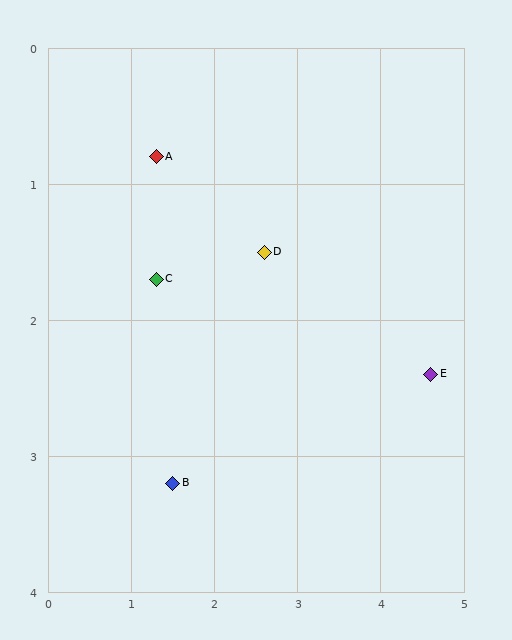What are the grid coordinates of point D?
Point D is at approximately (2.6, 1.5).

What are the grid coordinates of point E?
Point E is at approximately (4.6, 2.4).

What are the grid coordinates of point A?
Point A is at approximately (1.3, 0.8).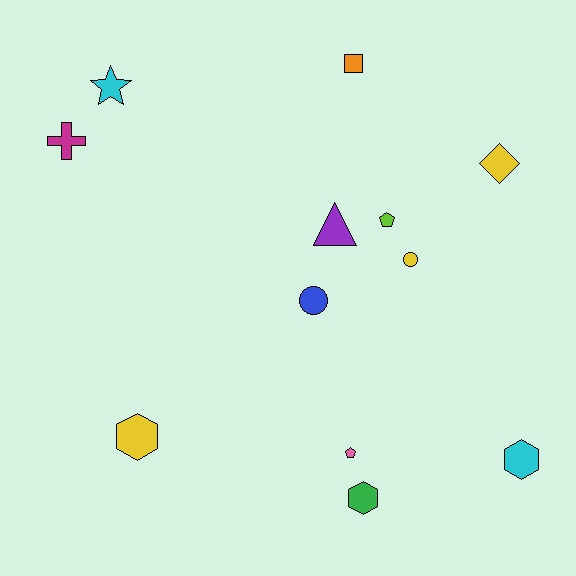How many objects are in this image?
There are 12 objects.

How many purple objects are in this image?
There is 1 purple object.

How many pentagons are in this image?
There are 2 pentagons.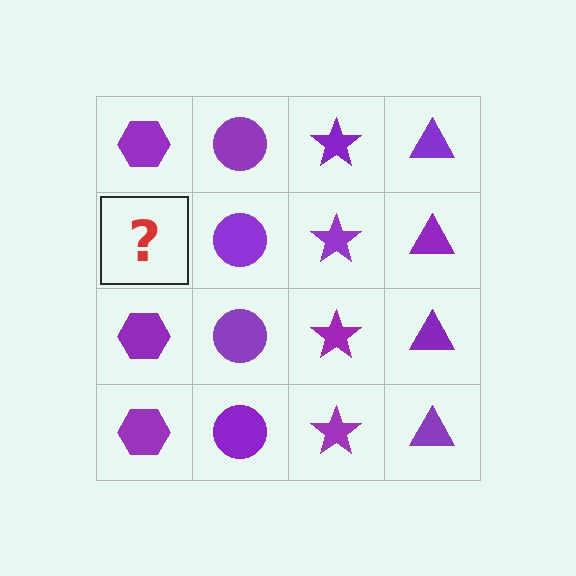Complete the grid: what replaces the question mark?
The question mark should be replaced with a purple hexagon.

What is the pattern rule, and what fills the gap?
The rule is that each column has a consistent shape. The gap should be filled with a purple hexagon.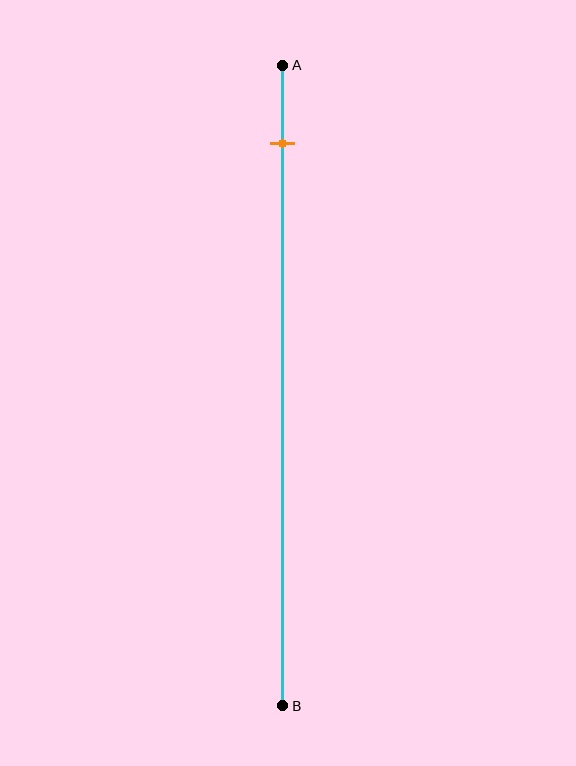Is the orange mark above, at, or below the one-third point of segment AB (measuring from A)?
The orange mark is above the one-third point of segment AB.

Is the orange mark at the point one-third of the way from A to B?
No, the mark is at about 10% from A, not at the 33% one-third point.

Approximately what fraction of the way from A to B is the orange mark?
The orange mark is approximately 10% of the way from A to B.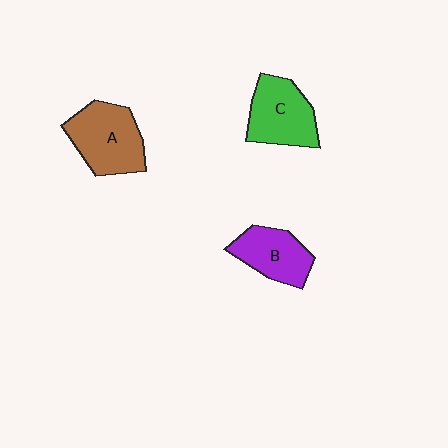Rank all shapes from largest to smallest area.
From largest to smallest: A (brown), C (green), B (purple).